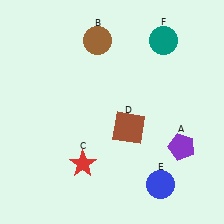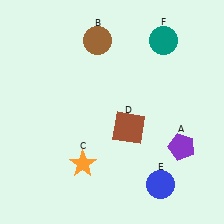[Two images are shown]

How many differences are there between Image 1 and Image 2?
There is 1 difference between the two images.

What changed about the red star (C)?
In Image 1, C is red. In Image 2, it changed to orange.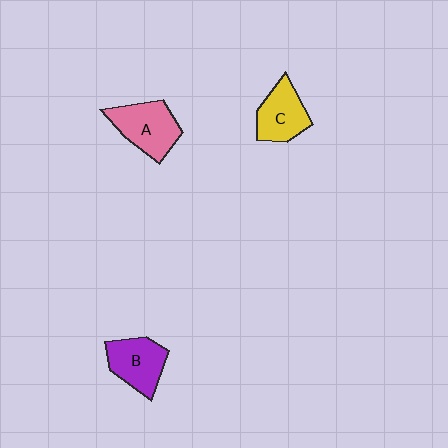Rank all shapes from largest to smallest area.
From largest to smallest: A (pink), B (purple), C (yellow).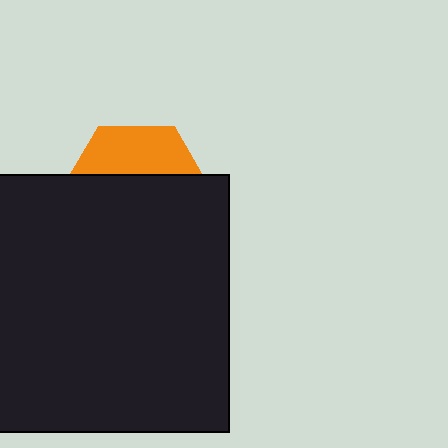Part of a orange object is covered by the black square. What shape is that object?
It is a hexagon.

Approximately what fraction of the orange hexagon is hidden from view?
Roughly 68% of the orange hexagon is hidden behind the black square.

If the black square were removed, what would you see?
You would see the complete orange hexagon.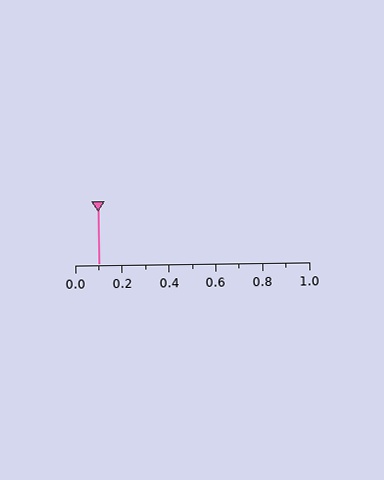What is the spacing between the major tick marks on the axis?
The major ticks are spaced 0.2 apart.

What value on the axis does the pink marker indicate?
The marker indicates approximately 0.1.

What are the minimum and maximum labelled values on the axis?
The axis runs from 0.0 to 1.0.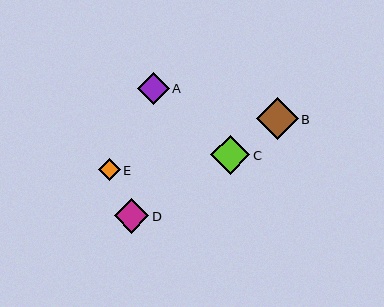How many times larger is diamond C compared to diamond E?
Diamond C is approximately 1.8 times the size of diamond E.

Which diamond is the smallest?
Diamond E is the smallest with a size of approximately 22 pixels.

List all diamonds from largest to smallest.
From largest to smallest: B, C, D, A, E.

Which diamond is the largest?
Diamond B is the largest with a size of approximately 42 pixels.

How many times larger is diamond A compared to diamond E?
Diamond A is approximately 1.4 times the size of diamond E.